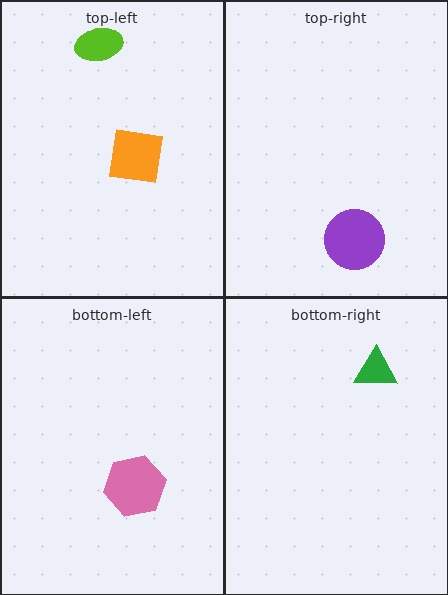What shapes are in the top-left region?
The orange square, the lime ellipse.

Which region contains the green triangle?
The bottom-right region.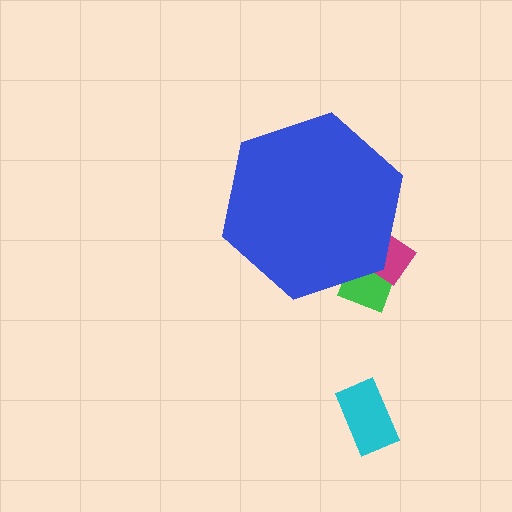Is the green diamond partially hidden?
Yes, the green diamond is partially hidden behind the blue hexagon.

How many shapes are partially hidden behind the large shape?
2 shapes are partially hidden.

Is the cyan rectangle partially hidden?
No, the cyan rectangle is fully visible.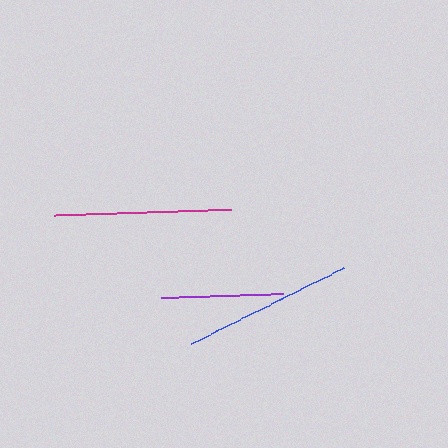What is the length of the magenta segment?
The magenta segment is approximately 177 pixels long.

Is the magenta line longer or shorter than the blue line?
The magenta line is longer than the blue line.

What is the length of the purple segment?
The purple segment is approximately 122 pixels long.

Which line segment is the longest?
The magenta line is the longest at approximately 177 pixels.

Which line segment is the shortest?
The purple line is the shortest at approximately 122 pixels.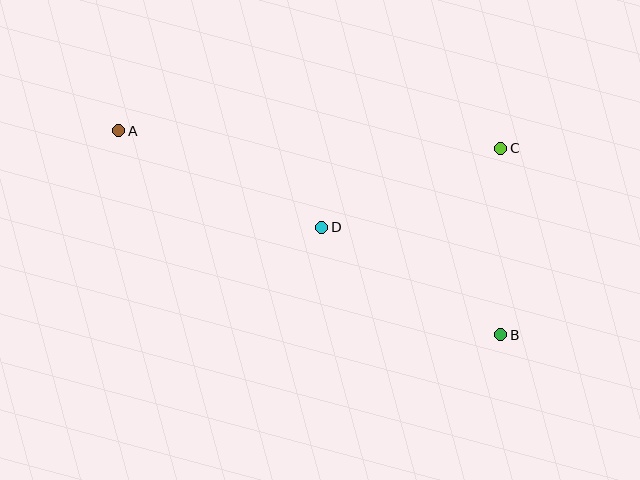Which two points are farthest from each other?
Points A and B are farthest from each other.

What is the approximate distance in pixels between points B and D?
The distance between B and D is approximately 209 pixels.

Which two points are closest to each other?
Points B and C are closest to each other.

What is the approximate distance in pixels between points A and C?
The distance between A and C is approximately 382 pixels.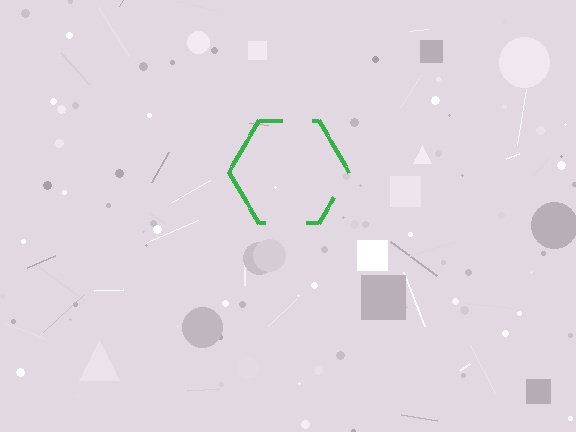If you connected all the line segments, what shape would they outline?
They would outline a hexagon.